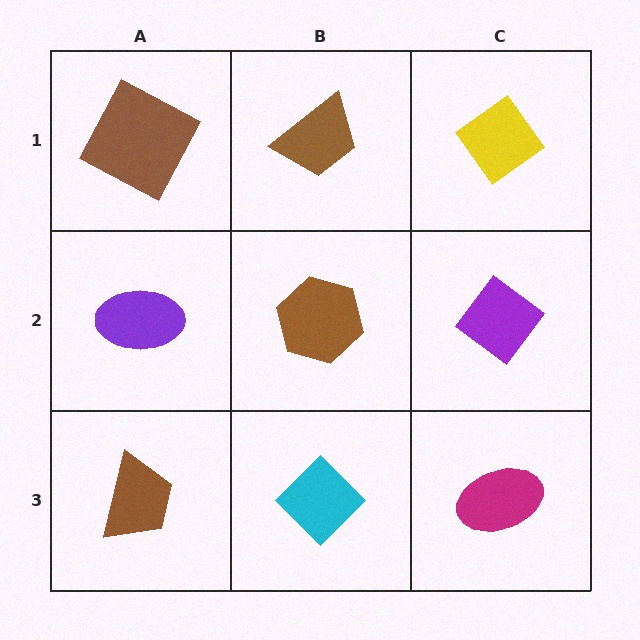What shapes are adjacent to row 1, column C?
A purple diamond (row 2, column C), a brown trapezoid (row 1, column B).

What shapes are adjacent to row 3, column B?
A brown hexagon (row 2, column B), a brown trapezoid (row 3, column A), a magenta ellipse (row 3, column C).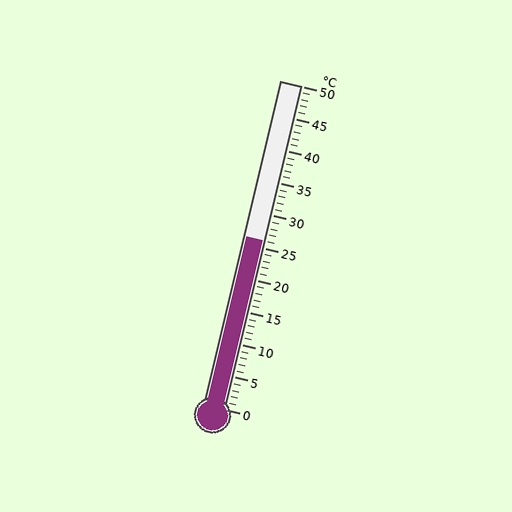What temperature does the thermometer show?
The thermometer shows approximately 26°C.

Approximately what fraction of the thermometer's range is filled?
The thermometer is filled to approximately 50% of its range.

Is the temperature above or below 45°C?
The temperature is below 45°C.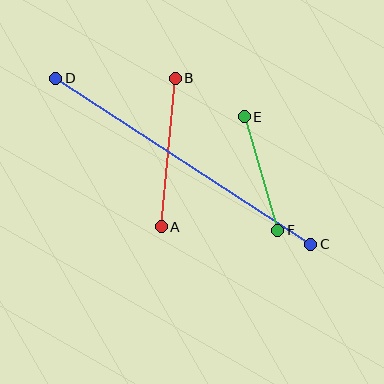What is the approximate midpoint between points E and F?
The midpoint is at approximately (261, 174) pixels.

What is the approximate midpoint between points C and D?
The midpoint is at approximately (183, 161) pixels.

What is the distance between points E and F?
The distance is approximately 119 pixels.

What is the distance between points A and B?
The distance is approximately 149 pixels.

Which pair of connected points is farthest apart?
Points C and D are farthest apart.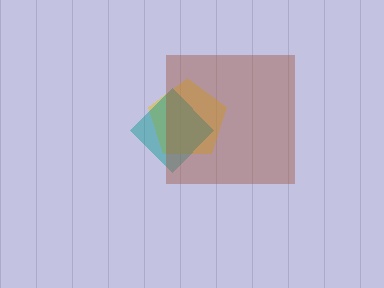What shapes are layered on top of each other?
The layered shapes are: a yellow pentagon, a teal diamond, a brown square.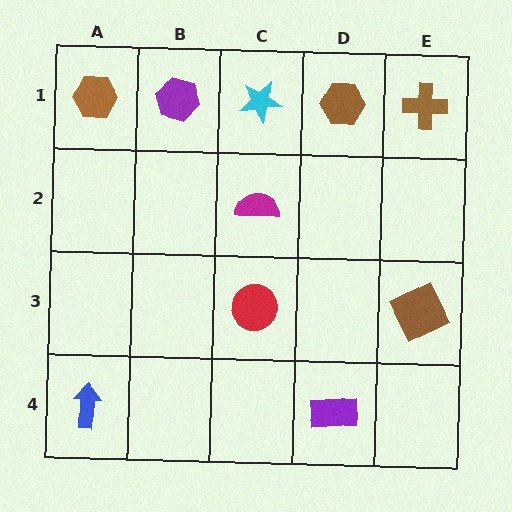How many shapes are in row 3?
2 shapes.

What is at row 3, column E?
A brown square.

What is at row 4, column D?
A purple rectangle.